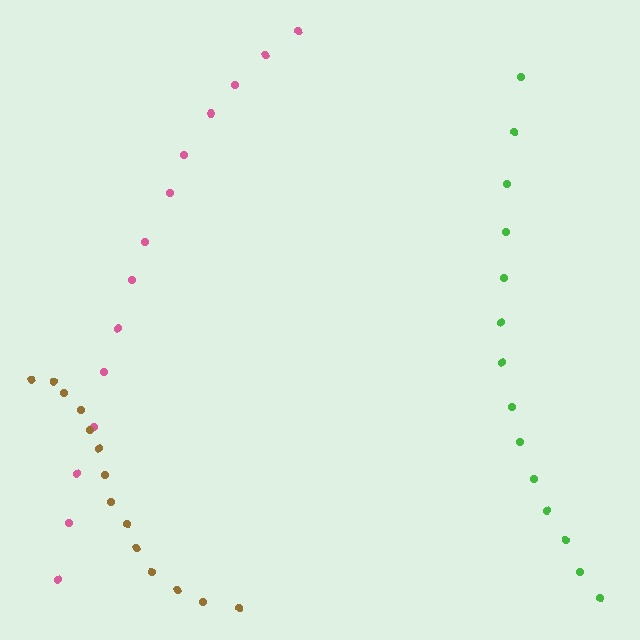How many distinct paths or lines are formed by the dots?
There are 3 distinct paths.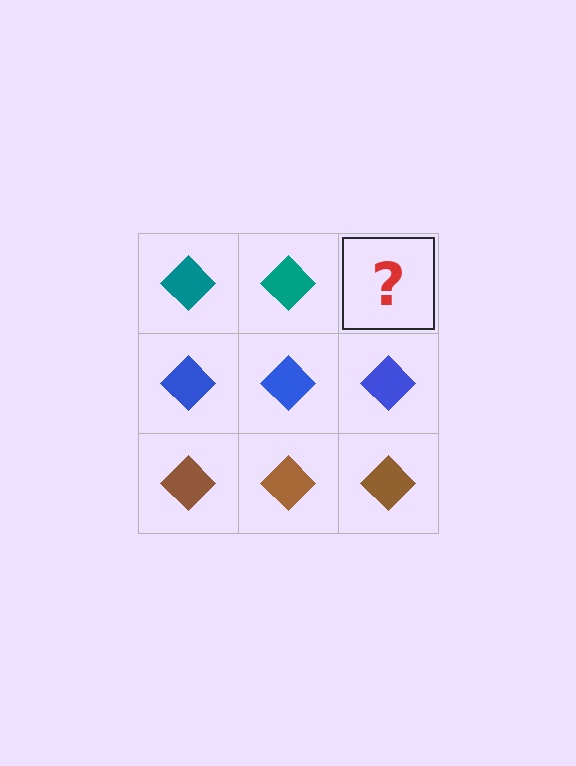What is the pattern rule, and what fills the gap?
The rule is that each row has a consistent color. The gap should be filled with a teal diamond.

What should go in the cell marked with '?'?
The missing cell should contain a teal diamond.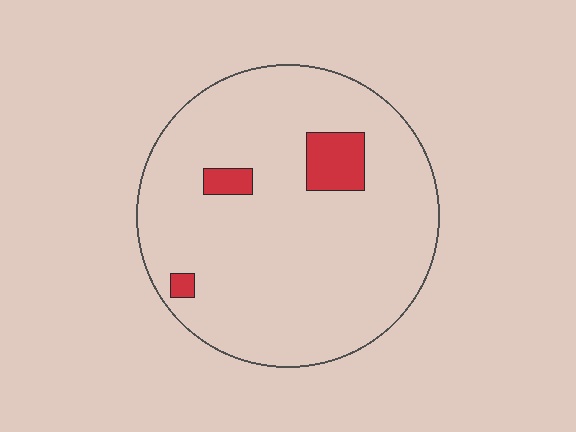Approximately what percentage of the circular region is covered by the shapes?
Approximately 10%.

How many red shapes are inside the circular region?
3.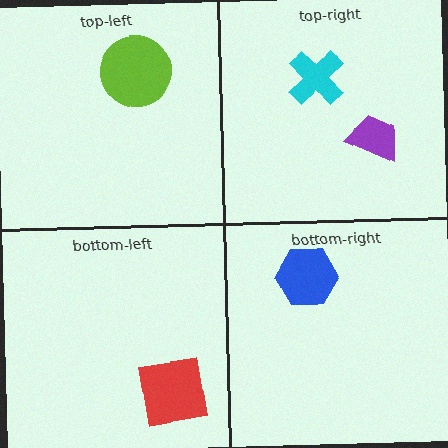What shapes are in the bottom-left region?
The red square.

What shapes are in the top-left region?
The lime circle.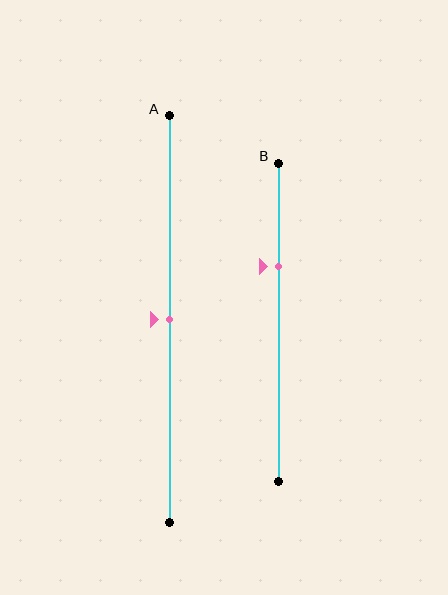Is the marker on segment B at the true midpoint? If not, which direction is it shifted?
No, the marker on segment B is shifted upward by about 17% of the segment length.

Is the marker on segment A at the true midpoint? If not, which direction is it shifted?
Yes, the marker on segment A is at the true midpoint.